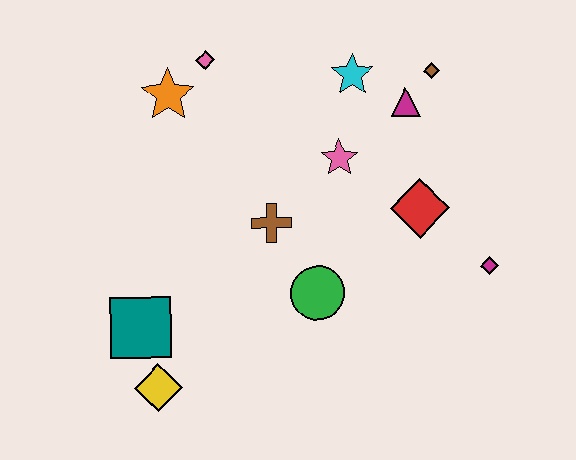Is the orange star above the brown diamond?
No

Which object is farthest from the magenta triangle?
The yellow diamond is farthest from the magenta triangle.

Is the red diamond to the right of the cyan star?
Yes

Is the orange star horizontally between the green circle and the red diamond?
No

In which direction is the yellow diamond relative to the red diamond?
The yellow diamond is to the left of the red diamond.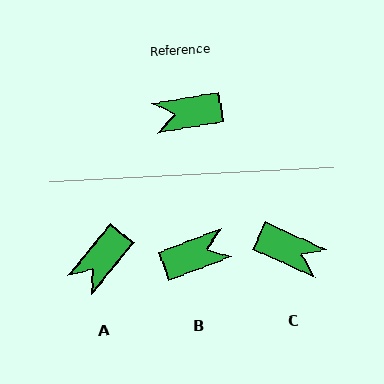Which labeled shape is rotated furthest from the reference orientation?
B, about 169 degrees away.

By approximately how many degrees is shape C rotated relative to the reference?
Approximately 147 degrees counter-clockwise.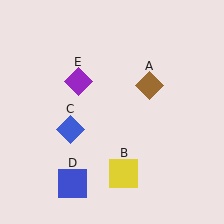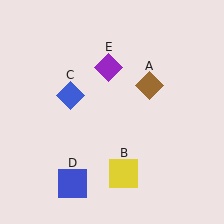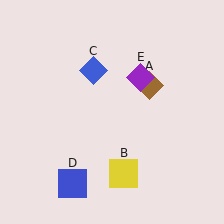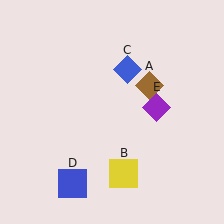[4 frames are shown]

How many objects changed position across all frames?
2 objects changed position: blue diamond (object C), purple diamond (object E).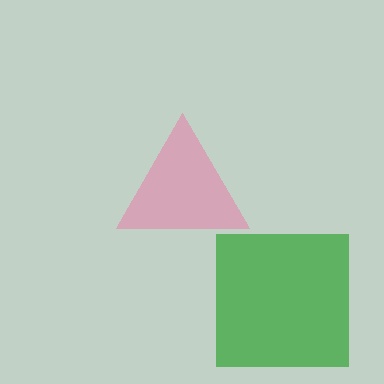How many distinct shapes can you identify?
There are 2 distinct shapes: a pink triangle, a green square.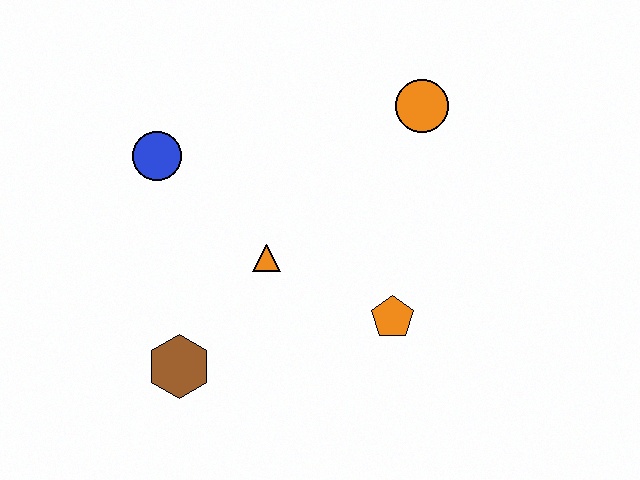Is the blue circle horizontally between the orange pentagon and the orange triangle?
No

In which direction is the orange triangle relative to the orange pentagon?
The orange triangle is to the left of the orange pentagon.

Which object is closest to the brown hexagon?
The orange triangle is closest to the brown hexagon.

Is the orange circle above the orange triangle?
Yes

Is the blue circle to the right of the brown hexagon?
No